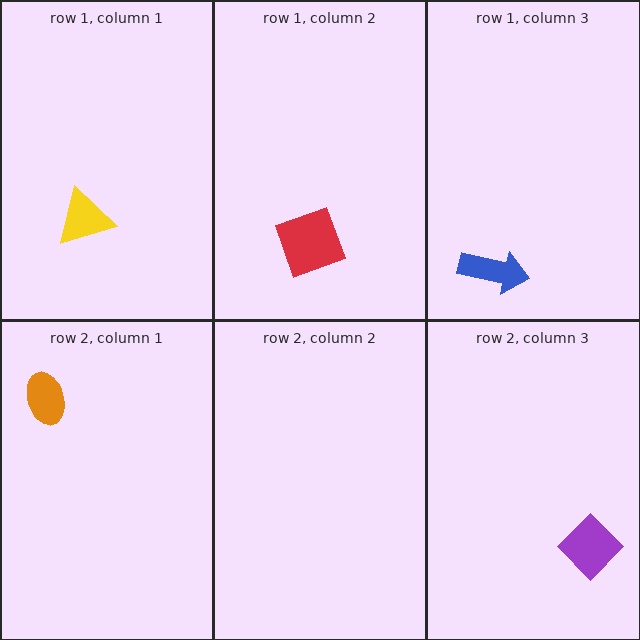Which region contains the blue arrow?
The row 1, column 3 region.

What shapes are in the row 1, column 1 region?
The yellow triangle.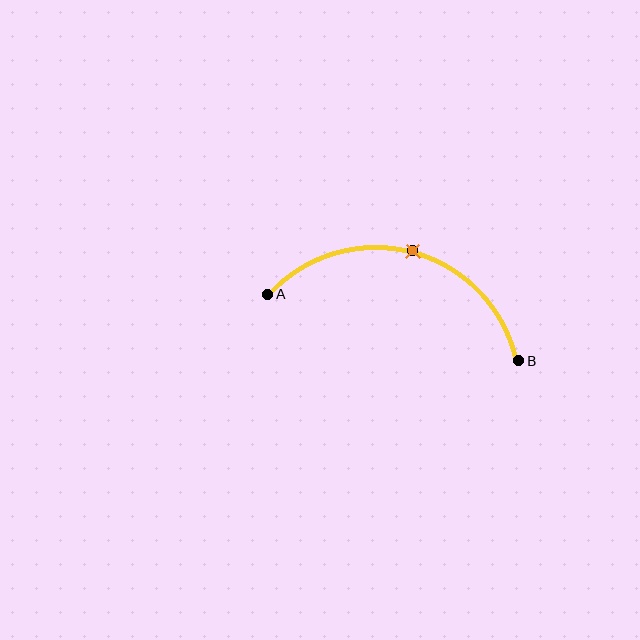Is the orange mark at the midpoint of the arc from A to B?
Yes. The orange mark lies on the arc at equal arc-length from both A and B — it is the arc midpoint.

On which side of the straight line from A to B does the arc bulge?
The arc bulges above the straight line connecting A and B.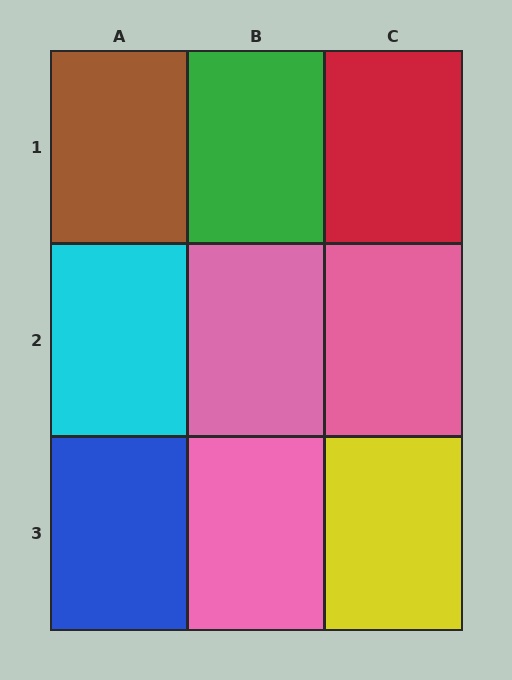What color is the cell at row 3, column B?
Pink.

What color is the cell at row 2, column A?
Cyan.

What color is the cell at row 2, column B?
Pink.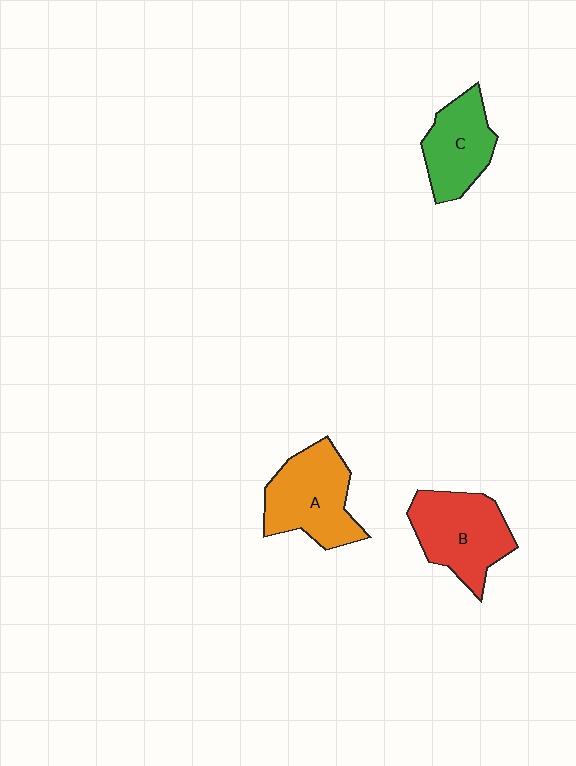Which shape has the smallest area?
Shape C (green).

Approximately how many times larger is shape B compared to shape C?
Approximately 1.3 times.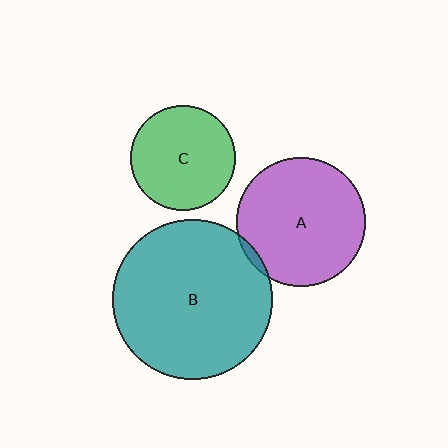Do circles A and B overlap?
Yes.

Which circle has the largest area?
Circle B (teal).